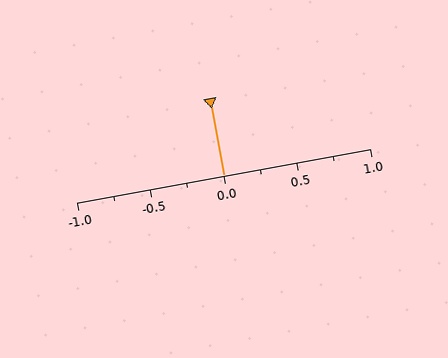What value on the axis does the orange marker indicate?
The marker indicates approximately 0.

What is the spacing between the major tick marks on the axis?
The major ticks are spaced 0.5 apart.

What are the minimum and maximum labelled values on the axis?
The axis runs from -1.0 to 1.0.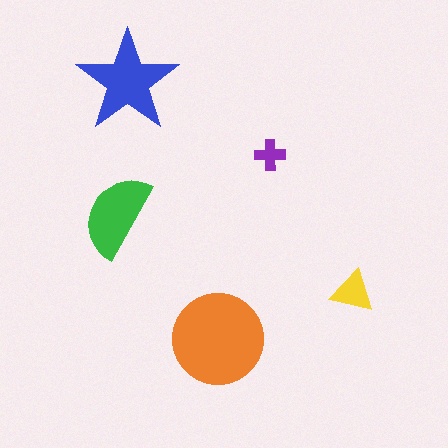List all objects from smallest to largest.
The purple cross, the yellow triangle, the green semicircle, the blue star, the orange circle.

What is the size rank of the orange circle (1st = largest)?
1st.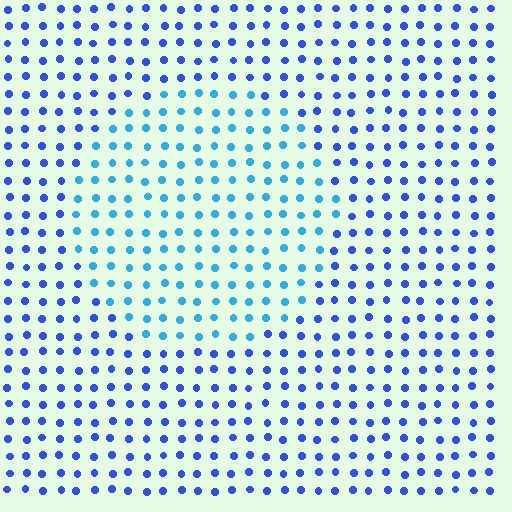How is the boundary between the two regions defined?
The boundary is defined purely by a slight shift in hue (about 32 degrees). Spacing, size, and orientation are identical on both sides.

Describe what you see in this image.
The image is filled with small blue elements in a uniform arrangement. A circle-shaped region is visible where the elements are tinted to a slightly different hue, forming a subtle color boundary.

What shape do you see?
I see a circle.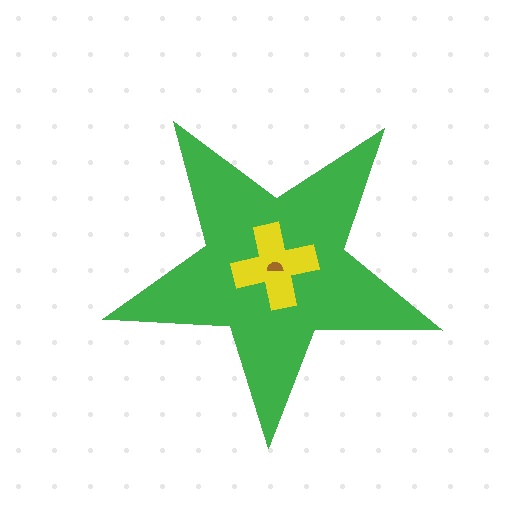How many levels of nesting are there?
3.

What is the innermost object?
The brown semicircle.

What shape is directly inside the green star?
The yellow cross.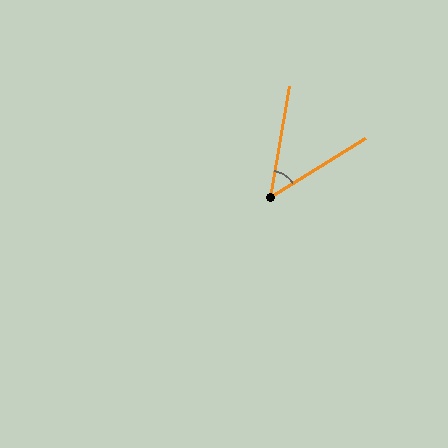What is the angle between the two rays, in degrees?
Approximately 49 degrees.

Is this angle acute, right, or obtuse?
It is acute.